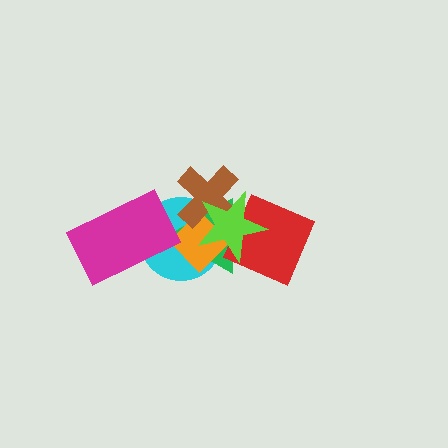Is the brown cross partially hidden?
Yes, it is partially covered by another shape.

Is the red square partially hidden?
Yes, it is partially covered by another shape.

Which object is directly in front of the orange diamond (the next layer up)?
The brown cross is directly in front of the orange diamond.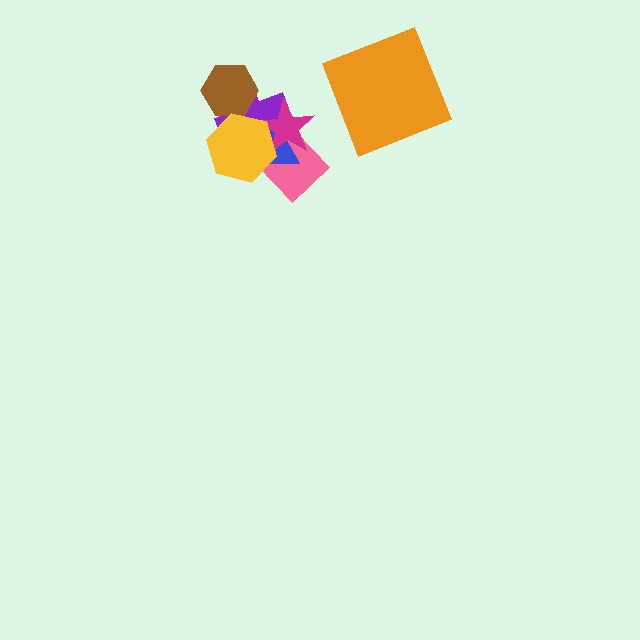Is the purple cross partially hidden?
Yes, it is partially covered by another shape.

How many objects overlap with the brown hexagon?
2 objects overlap with the brown hexagon.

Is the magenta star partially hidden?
Yes, it is partially covered by another shape.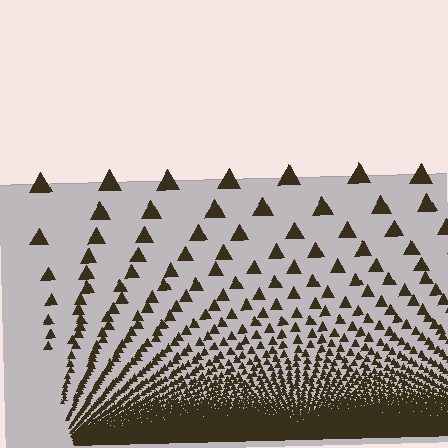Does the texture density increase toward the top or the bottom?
Density increases toward the bottom.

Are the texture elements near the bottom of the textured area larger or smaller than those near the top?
Smaller. The gradient is inverted — elements near the bottom are smaller and denser.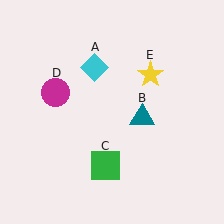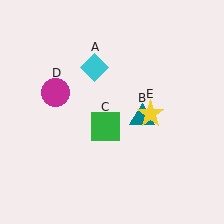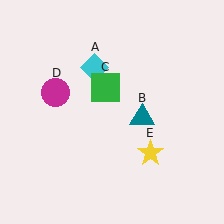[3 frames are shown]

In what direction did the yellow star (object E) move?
The yellow star (object E) moved down.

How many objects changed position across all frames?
2 objects changed position: green square (object C), yellow star (object E).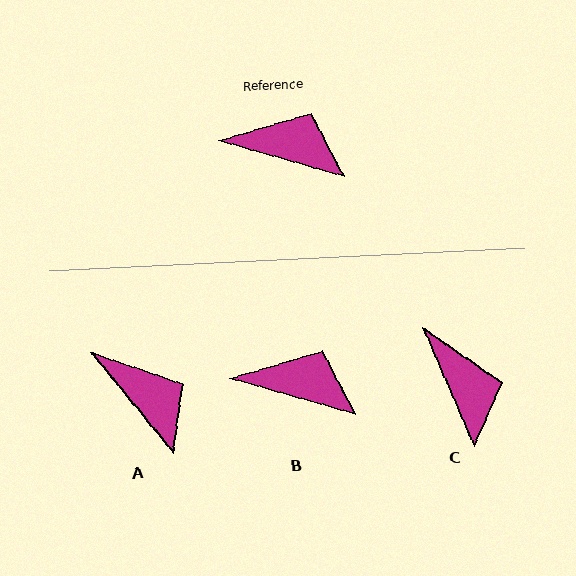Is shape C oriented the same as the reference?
No, it is off by about 51 degrees.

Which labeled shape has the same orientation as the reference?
B.